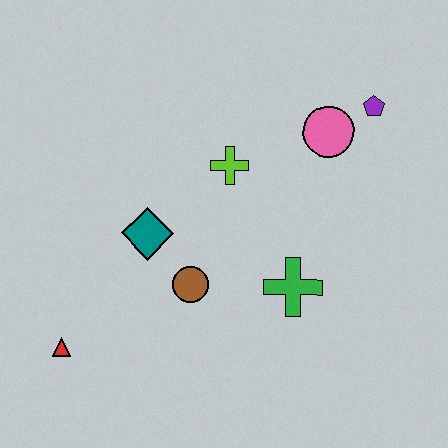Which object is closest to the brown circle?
The teal diamond is closest to the brown circle.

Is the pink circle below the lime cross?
No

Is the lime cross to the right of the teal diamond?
Yes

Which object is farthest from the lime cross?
The red triangle is farthest from the lime cross.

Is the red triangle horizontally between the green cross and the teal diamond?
No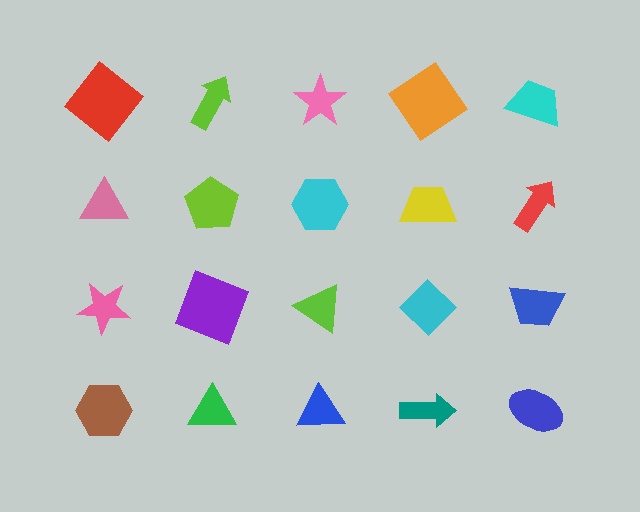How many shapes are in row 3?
5 shapes.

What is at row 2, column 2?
A lime pentagon.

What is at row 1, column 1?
A red diamond.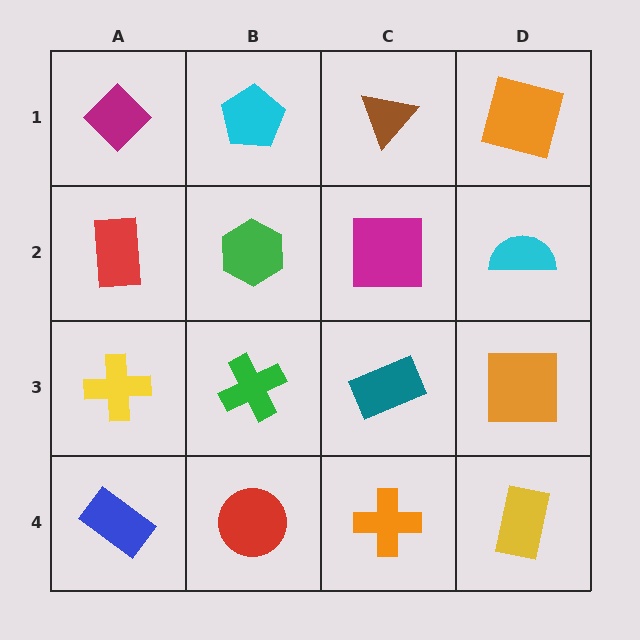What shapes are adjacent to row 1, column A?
A red rectangle (row 2, column A), a cyan pentagon (row 1, column B).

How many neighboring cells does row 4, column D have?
2.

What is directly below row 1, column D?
A cyan semicircle.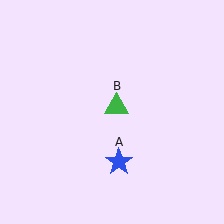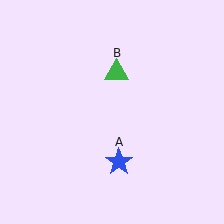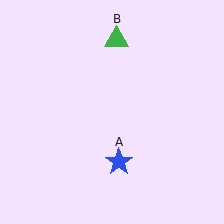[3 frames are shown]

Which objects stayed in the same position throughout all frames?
Blue star (object A) remained stationary.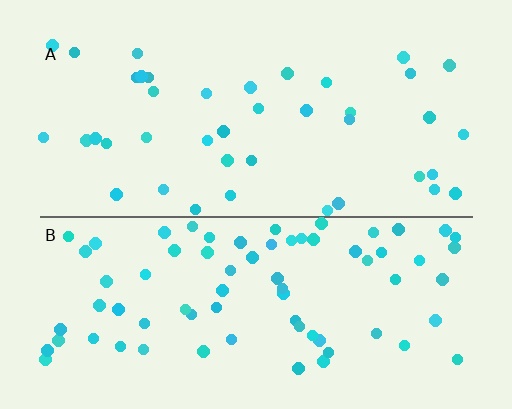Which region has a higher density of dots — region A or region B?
B (the bottom).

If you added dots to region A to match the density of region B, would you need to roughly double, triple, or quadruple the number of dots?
Approximately double.